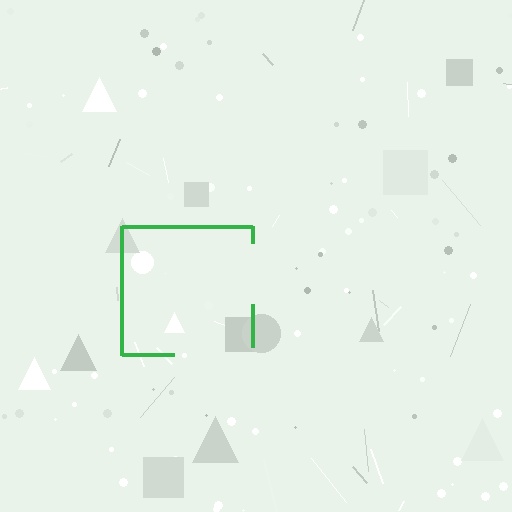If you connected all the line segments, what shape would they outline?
They would outline a square.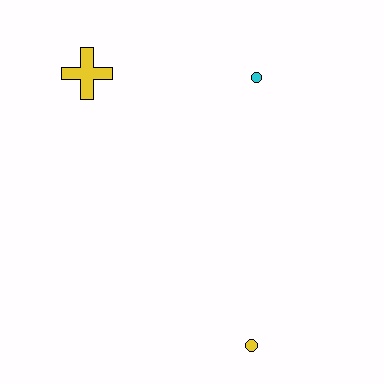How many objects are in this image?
There are 3 objects.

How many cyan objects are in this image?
There is 1 cyan object.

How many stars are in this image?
There are no stars.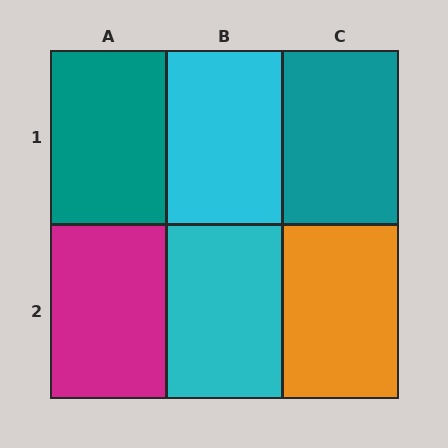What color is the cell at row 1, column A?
Teal.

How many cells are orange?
1 cell is orange.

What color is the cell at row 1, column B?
Cyan.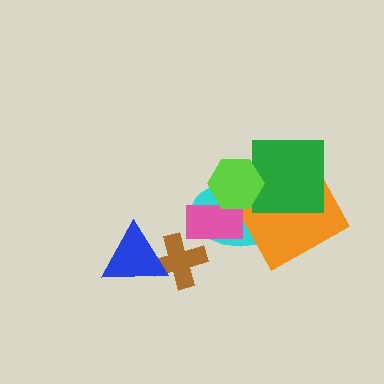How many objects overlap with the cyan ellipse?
4 objects overlap with the cyan ellipse.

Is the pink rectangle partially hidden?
Yes, it is partially covered by another shape.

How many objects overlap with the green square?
3 objects overlap with the green square.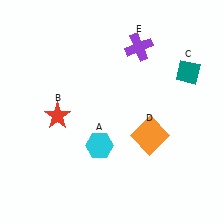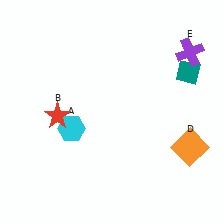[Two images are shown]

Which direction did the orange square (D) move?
The orange square (D) moved right.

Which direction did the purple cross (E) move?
The purple cross (E) moved right.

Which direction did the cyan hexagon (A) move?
The cyan hexagon (A) moved left.